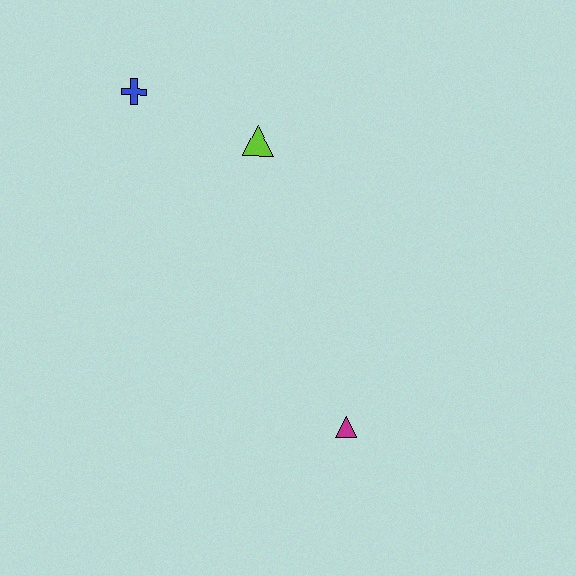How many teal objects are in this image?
There are no teal objects.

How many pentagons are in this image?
There are no pentagons.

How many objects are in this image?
There are 3 objects.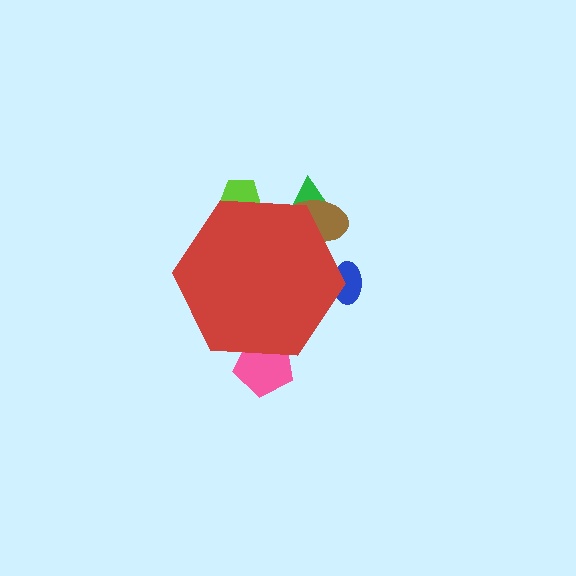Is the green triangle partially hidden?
Yes, the green triangle is partially hidden behind the red hexagon.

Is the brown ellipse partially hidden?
Yes, the brown ellipse is partially hidden behind the red hexagon.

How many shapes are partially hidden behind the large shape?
5 shapes are partially hidden.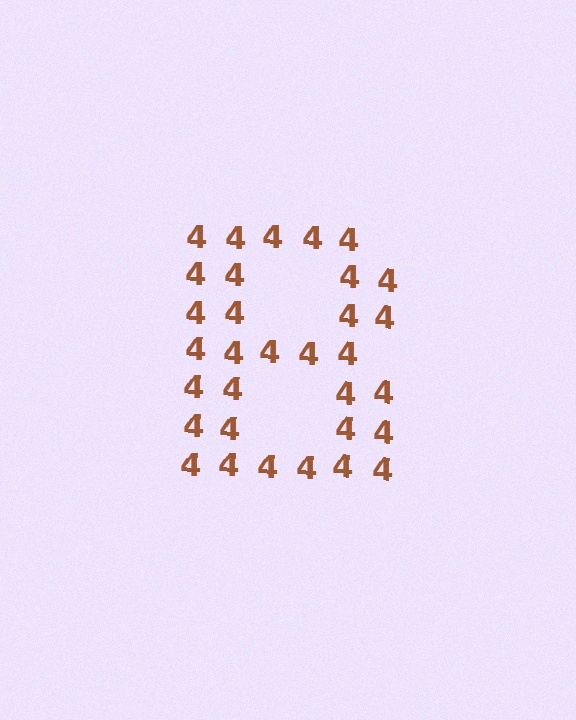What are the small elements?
The small elements are digit 4's.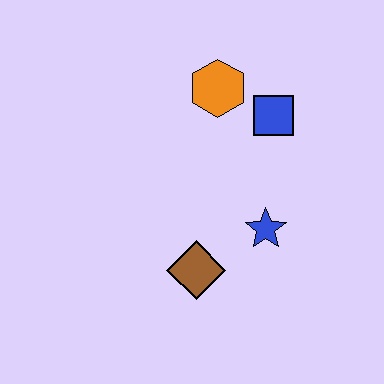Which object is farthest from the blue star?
The orange hexagon is farthest from the blue star.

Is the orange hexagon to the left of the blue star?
Yes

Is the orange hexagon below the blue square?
No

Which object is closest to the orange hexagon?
The blue square is closest to the orange hexagon.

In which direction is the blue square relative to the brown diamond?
The blue square is above the brown diamond.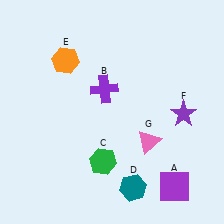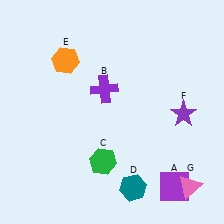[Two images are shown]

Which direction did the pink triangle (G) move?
The pink triangle (G) moved down.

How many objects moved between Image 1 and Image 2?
1 object moved between the two images.